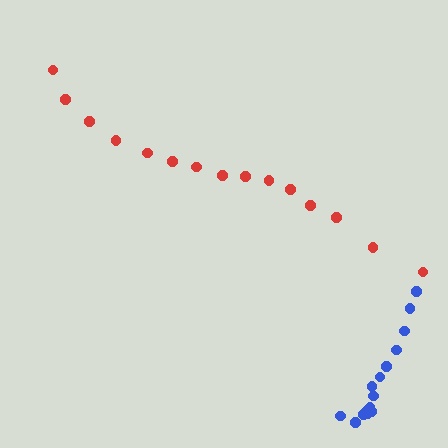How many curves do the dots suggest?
There are 2 distinct paths.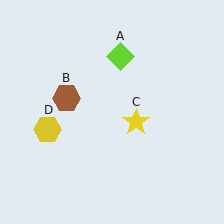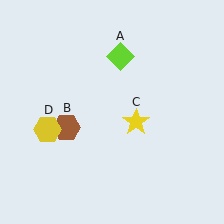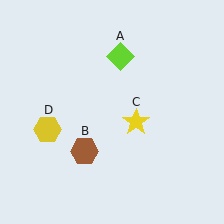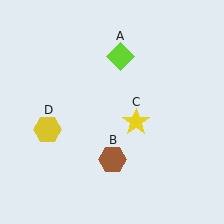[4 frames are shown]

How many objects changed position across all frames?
1 object changed position: brown hexagon (object B).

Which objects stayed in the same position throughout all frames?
Lime diamond (object A) and yellow star (object C) and yellow hexagon (object D) remained stationary.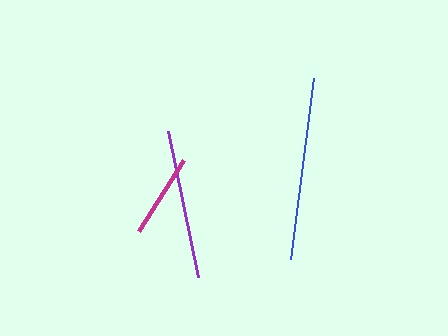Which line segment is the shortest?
The magenta line is the shortest at approximately 83 pixels.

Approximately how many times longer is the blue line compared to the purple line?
The blue line is approximately 1.2 times the length of the purple line.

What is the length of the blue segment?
The blue segment is approximately 183 pixels long.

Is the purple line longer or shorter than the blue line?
The blue line is longer than the purple line.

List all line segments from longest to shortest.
From longest to shortest: blue, purple, magenta.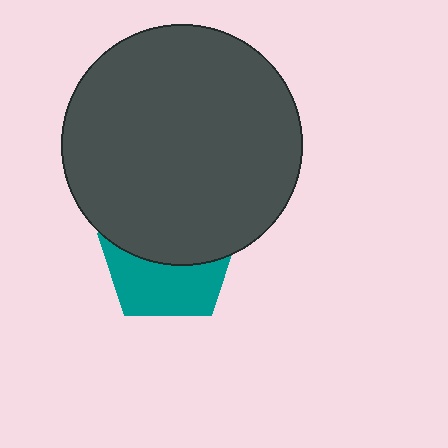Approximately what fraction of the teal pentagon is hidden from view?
Roughly 53% of the teal pentagon is hidden behind the dark gray circle.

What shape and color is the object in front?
The object in front is a dark gray circle.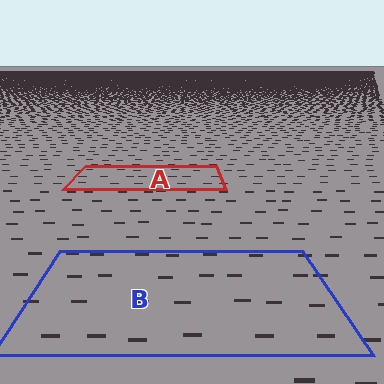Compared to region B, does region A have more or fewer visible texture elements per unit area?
Region A has more texture elements per unit area — they are packed more densely because it is farther away.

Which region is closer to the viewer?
Region B is closer. The texture elements there are larger and more spread out.